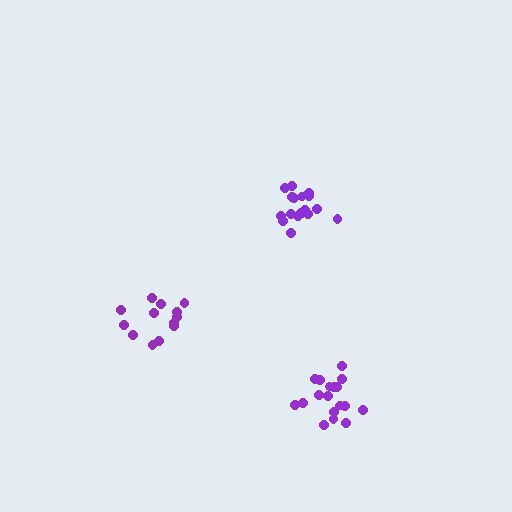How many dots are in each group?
Group 1: 13 dots, Group 2: 18 dots, Group 3: 18 dots (49 total).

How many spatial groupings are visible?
There are 3 spatial groupings.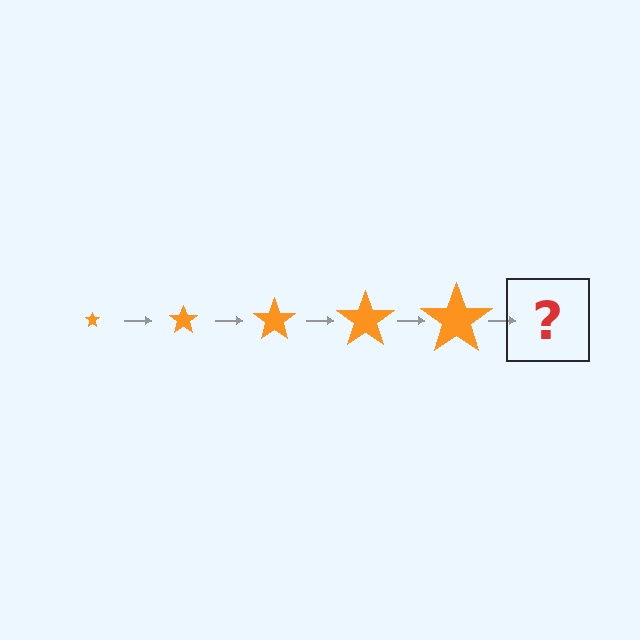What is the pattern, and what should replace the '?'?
The pattern is that the star gets progressively larger each step. The '?' should be an orange star, larger than the previous one.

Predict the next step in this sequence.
The next step is an orange star, larger than the previous one.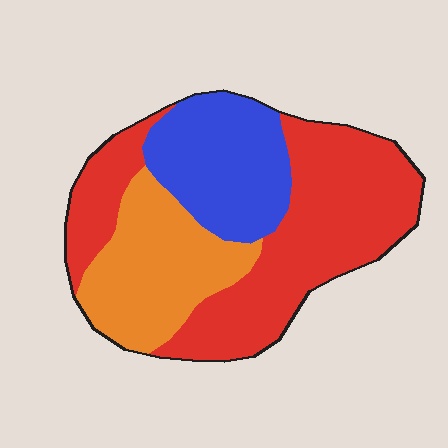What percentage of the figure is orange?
Orange takes up about one quarter (1/4) of the figure.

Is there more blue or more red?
Red.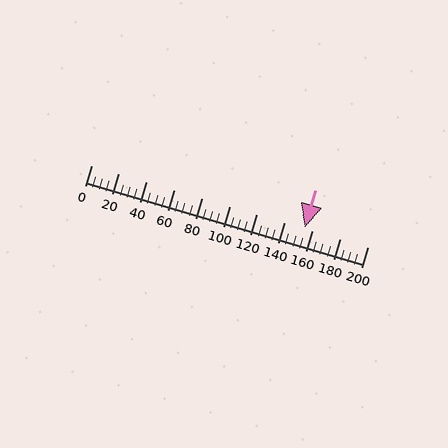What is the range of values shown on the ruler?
The ruler shows values from 0 to 200.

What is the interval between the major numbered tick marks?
The major tick marks are spaced 20 units apart.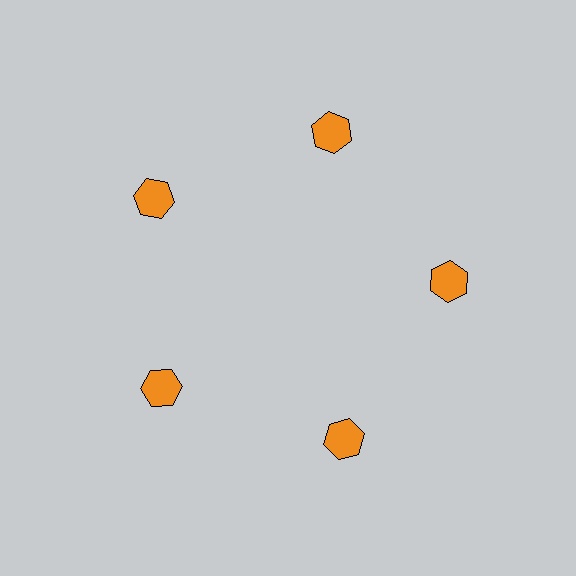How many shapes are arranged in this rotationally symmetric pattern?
There are 5 shapes, arranged in 5 groups of 1.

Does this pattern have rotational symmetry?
Yes, this pattern has 5-fold rotational symmetry. It looks the same after rotating 72 degrees around the center.